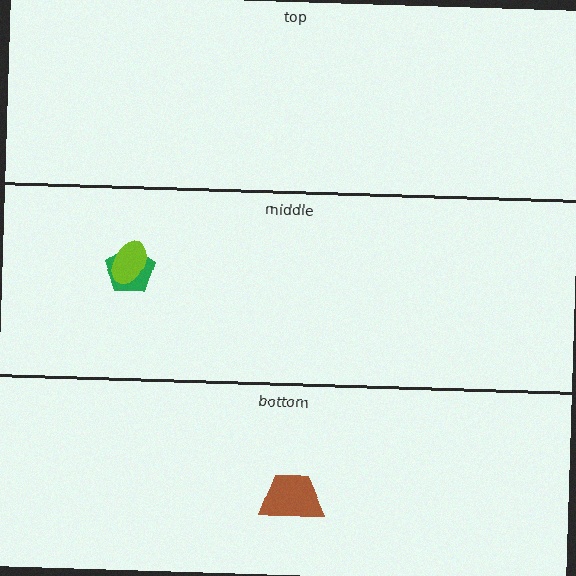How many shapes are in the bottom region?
1.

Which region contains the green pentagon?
The middle region.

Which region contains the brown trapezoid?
The bottom region.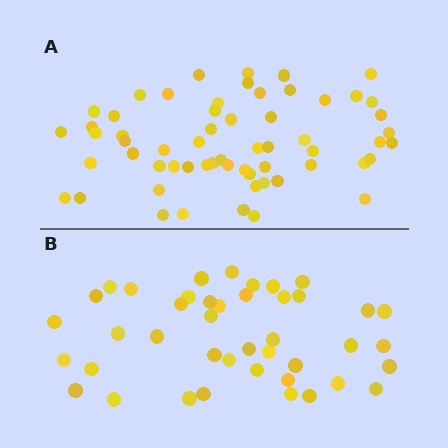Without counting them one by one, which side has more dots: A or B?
Region A (the top region) has more dots.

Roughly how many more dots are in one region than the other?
Region A has approximately 20 more dots than region B.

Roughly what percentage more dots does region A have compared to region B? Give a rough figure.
About 45% more.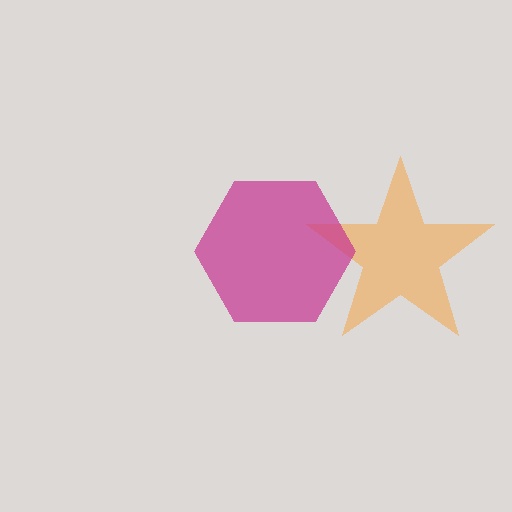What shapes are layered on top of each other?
The layered shapes are: an orange star, a magenta hexagon.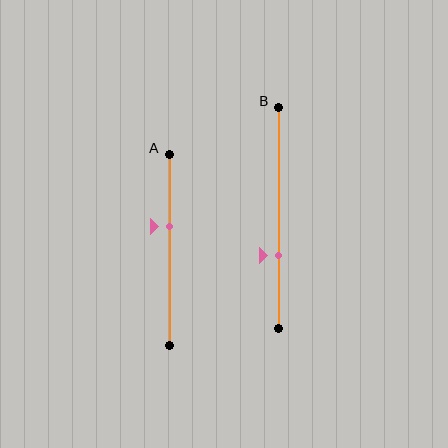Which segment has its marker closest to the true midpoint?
Segment A has its marker closest to the true midpoint.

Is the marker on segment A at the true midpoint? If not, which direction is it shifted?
No, the marker on segment A is shifted upward by about 12% of the segment length.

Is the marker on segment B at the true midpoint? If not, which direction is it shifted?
No, the marker on segment B is shifted downward by about 17% of the segment length.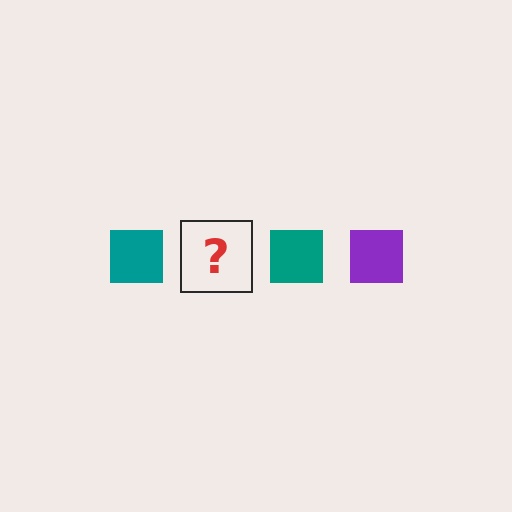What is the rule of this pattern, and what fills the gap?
The rule is that the pattern cycles through teal, purple squares. The gap should be filled with a purple square.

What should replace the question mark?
The question mark should be replaced with a purple square.